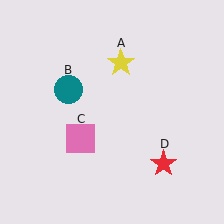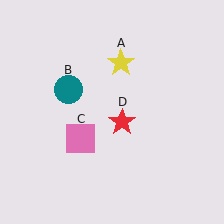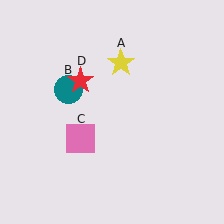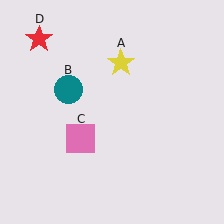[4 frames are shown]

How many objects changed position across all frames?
1 object changed position: red star (object D).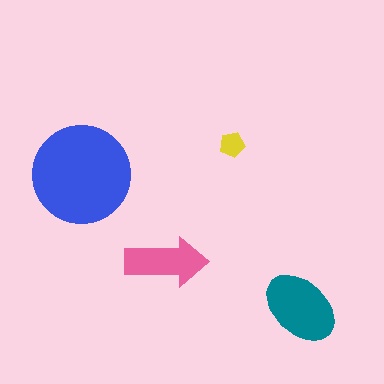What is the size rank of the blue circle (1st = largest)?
1st.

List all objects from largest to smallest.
The blue circle, the teal ellipse, the pink arrow, the yellow pentagon.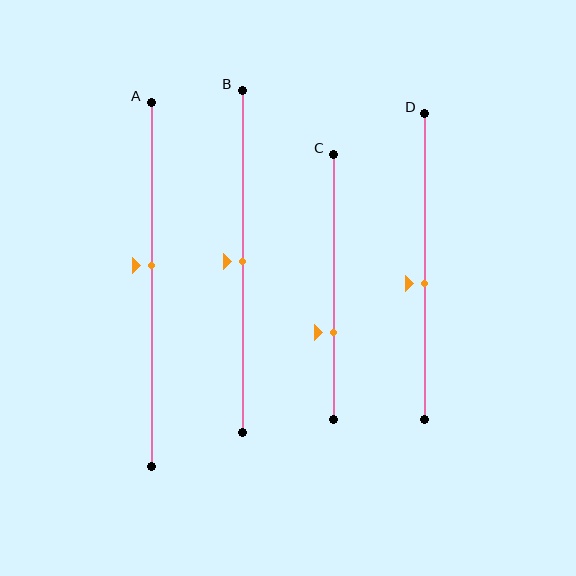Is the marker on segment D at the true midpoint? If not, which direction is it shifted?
No, the marker on segment D is shifted downward by about 6% of the segment length.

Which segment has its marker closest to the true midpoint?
Segment B has its marker closest to the true midpoint.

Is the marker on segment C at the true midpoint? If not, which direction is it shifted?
No, the marker on segment C is shifted downward by about 17% of the segment length.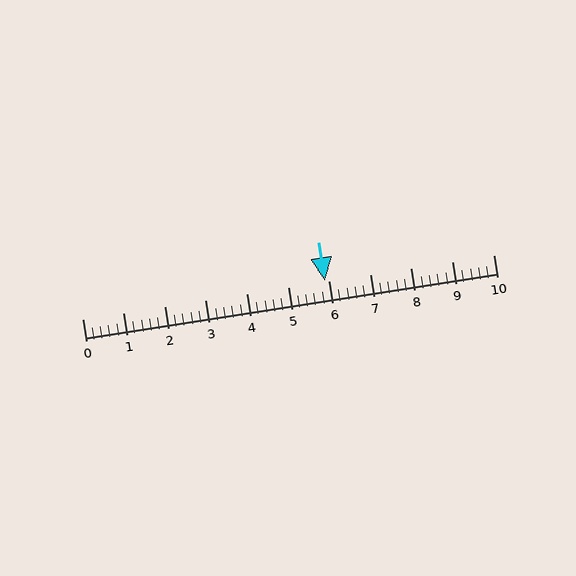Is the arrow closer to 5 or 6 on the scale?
The arrow is closer to 6.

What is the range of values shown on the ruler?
The ruler shows values from 0 to 10.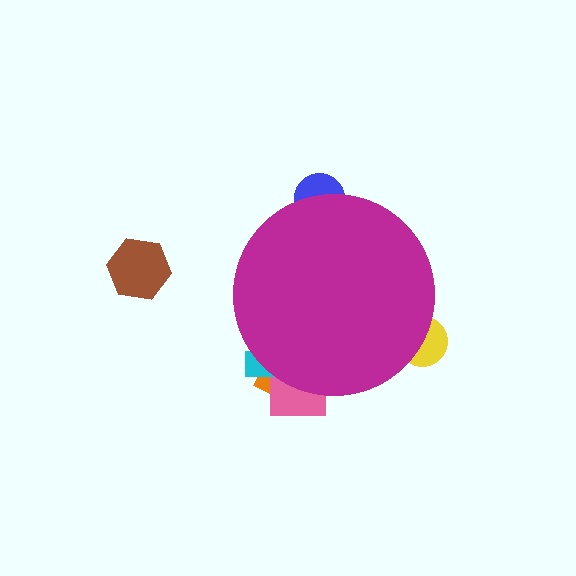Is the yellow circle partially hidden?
Yes, the yellow circle is partially hidden behind the magenta circle.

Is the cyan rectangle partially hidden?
Yes, the cyan rectangle is partially hidden behind the magenta circle.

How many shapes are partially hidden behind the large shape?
5 shapes are partially hidden.